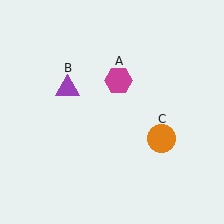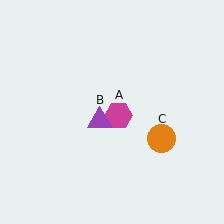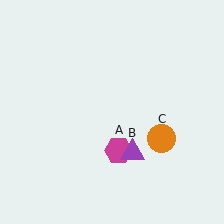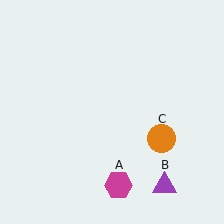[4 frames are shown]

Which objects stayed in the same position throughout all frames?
Orange circle (object C) remained stationary.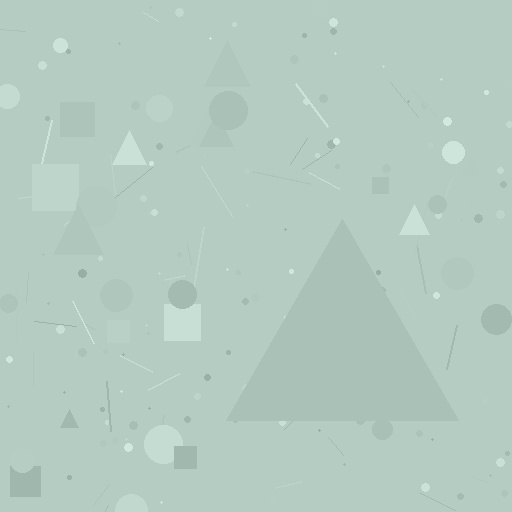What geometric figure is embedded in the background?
A triangle is embedded in the background.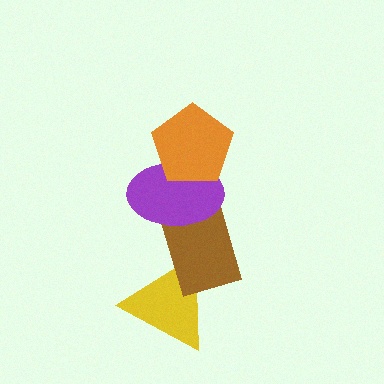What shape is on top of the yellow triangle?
The brown rectangle is on top of the yellow triangle.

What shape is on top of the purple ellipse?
The orange pentagon is on top of the purple ellipse.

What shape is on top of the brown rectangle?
The purple ellipse is on top of the brown rectangle.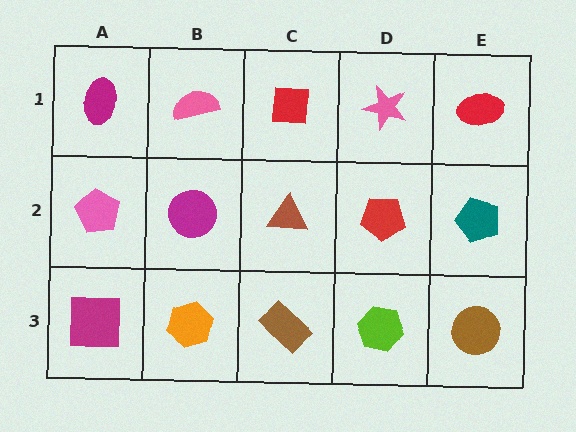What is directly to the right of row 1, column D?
A red ellipse.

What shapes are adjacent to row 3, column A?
A pink pentagon (row 2, column A), an orange hexagon (row 3, column B).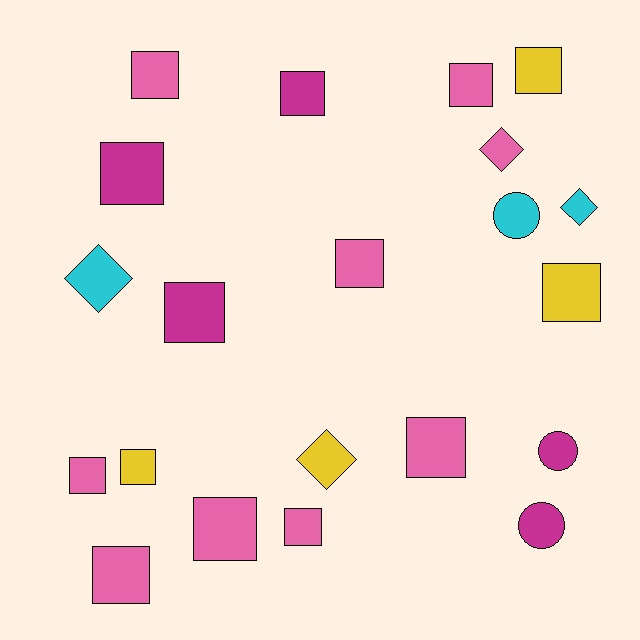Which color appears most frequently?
Pink, with 9 objects.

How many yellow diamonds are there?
There is 1 yellow diamond.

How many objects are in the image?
There are 21 objects.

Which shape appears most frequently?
Square, with 14 objects.